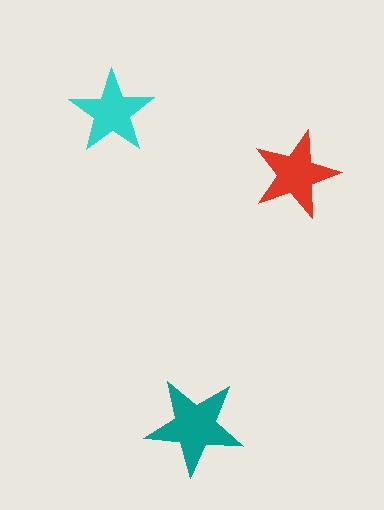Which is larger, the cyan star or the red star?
The red one.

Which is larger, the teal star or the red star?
The teal one.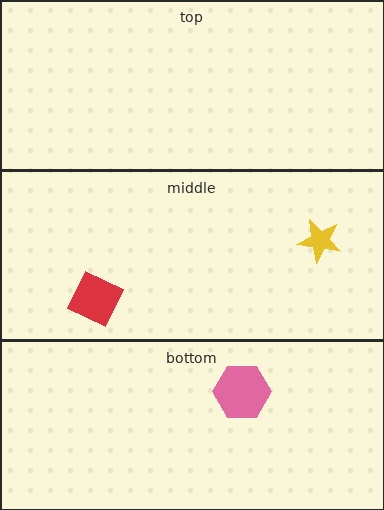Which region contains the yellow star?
The middle region.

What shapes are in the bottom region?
The pink hexagon.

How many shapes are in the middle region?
2.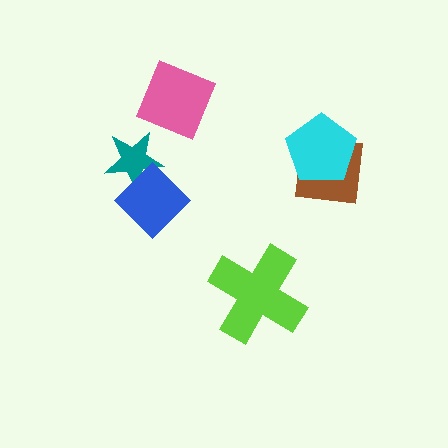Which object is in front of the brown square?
The cyan pentagon is in front of the brown square.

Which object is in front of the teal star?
The blue diamond is in front of the teal star.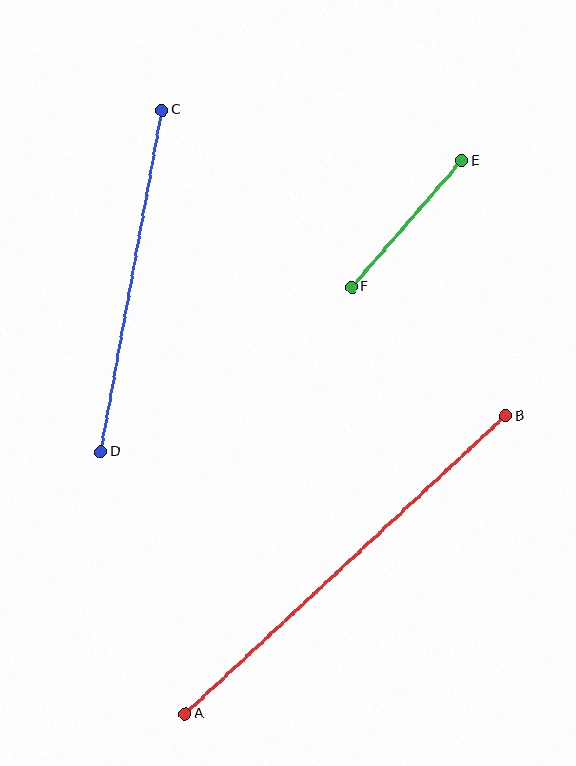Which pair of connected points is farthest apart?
Points A and B are farthest apart.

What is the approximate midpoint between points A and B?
The midpoint is at approximately (345, 565) pixels.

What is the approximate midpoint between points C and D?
The midpoint is at approximately (132, 281) pixels.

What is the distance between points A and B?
The distance is approximately 437 pixels.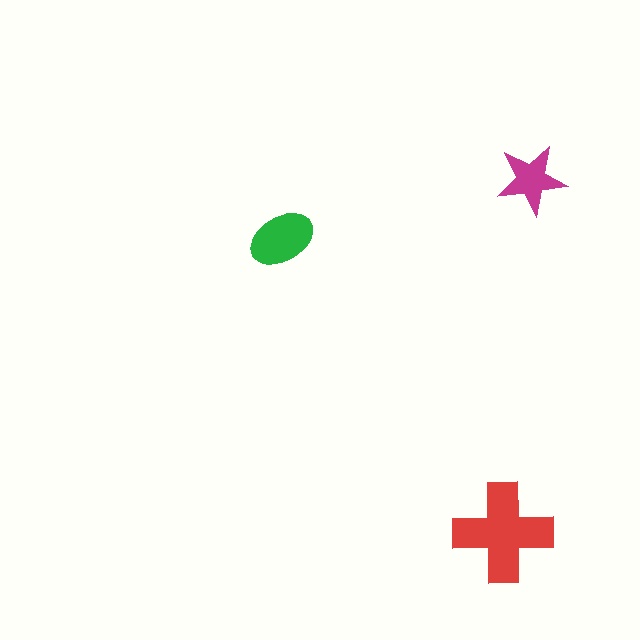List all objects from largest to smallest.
The red cross, the green ellipse, the magenta star.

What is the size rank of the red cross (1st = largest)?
1st.